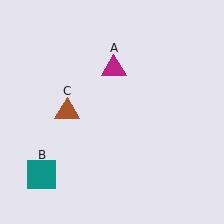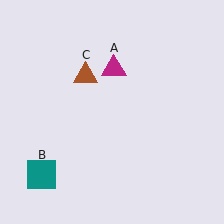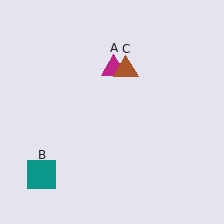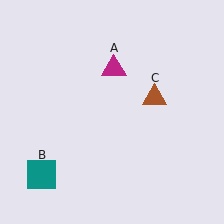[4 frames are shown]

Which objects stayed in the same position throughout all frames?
Magenta triangle (object A) and teal square (object B) remained stationary.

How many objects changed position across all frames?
1 object changed position: brown triangle (object C).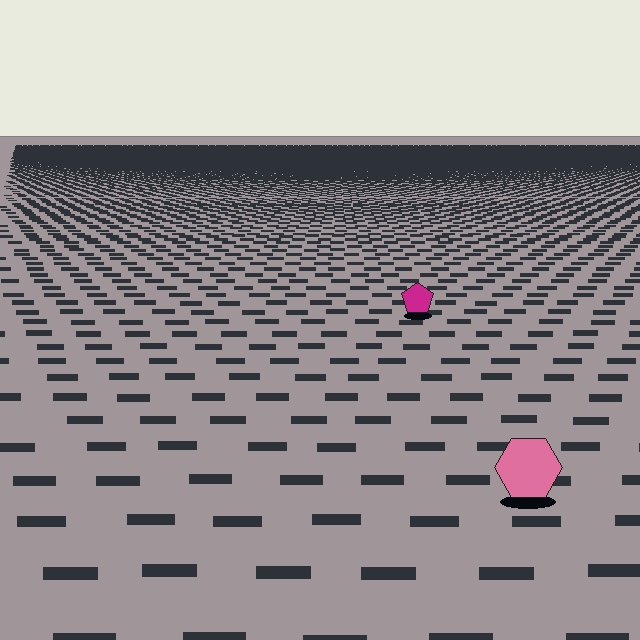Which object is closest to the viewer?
The pink hexagon is closest. The texture marks near it are larger and more spread out.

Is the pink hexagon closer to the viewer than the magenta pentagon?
Yes. The pink hexagon is closer — you can tell from the texture gradient: the ground texture is coarser near it.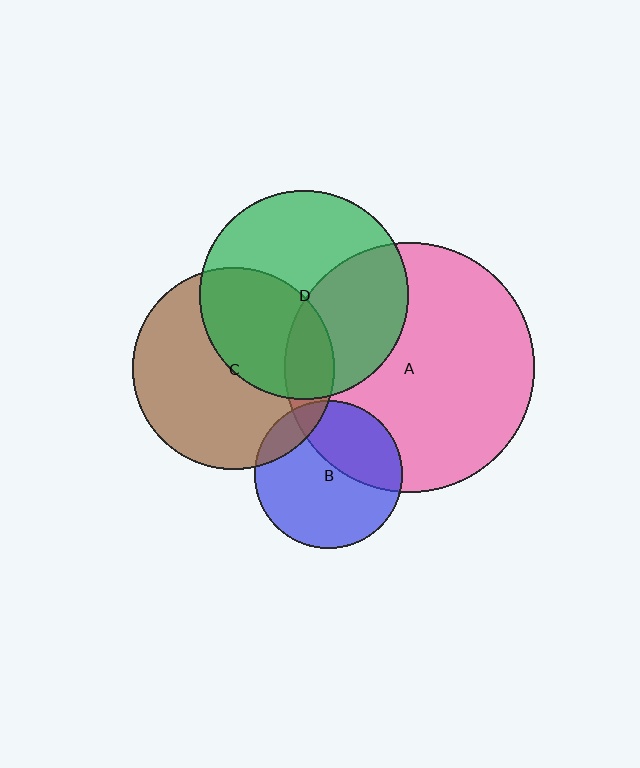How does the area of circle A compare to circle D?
Approximately 1.4 times.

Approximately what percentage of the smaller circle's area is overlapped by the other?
Approximately 35%.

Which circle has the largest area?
Circle A (pink).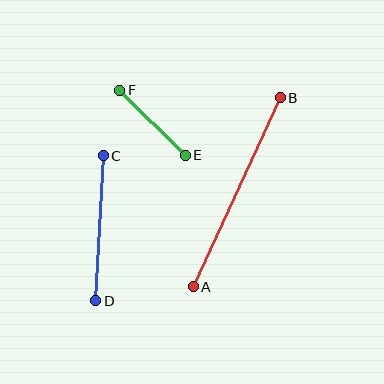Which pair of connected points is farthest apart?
Points A and B are farthest apart.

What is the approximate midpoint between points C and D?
The midpoint is at approximately (99, 228) pixels.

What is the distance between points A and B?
The distance is approximately 208 pixels.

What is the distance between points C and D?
The distance is approximately 145 pixels.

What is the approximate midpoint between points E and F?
The midpoint is at approximately (152, 123) pixels.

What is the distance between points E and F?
The distance is approximately 92 pixels.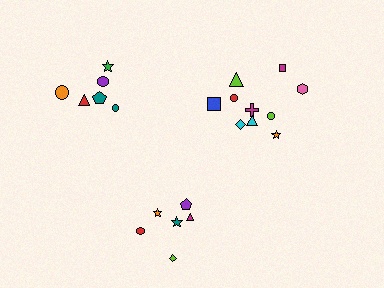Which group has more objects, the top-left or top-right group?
The top-right group.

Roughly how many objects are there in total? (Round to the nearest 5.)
Roughly 20 objects in total.